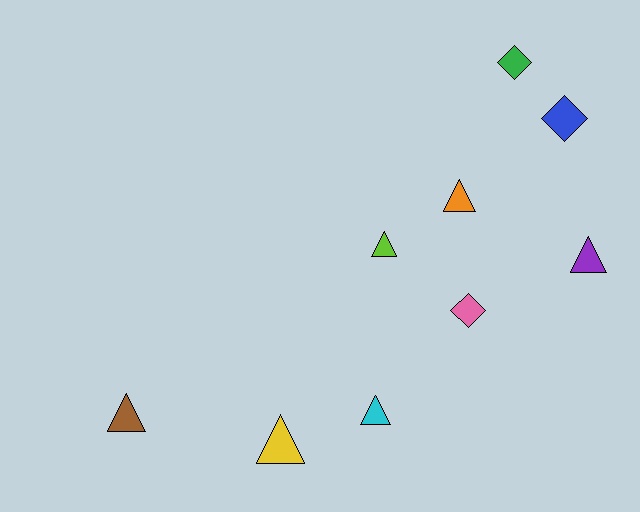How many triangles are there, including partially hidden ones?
There are 6 triangles.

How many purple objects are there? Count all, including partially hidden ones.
There is 1 purple object.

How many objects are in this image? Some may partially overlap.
There are 9 objects.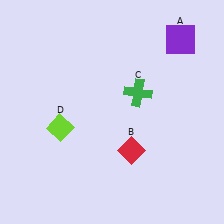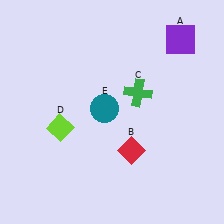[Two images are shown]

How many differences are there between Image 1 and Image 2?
There is 1 difference between the two images.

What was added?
A teal circle (E) was added in Image 2.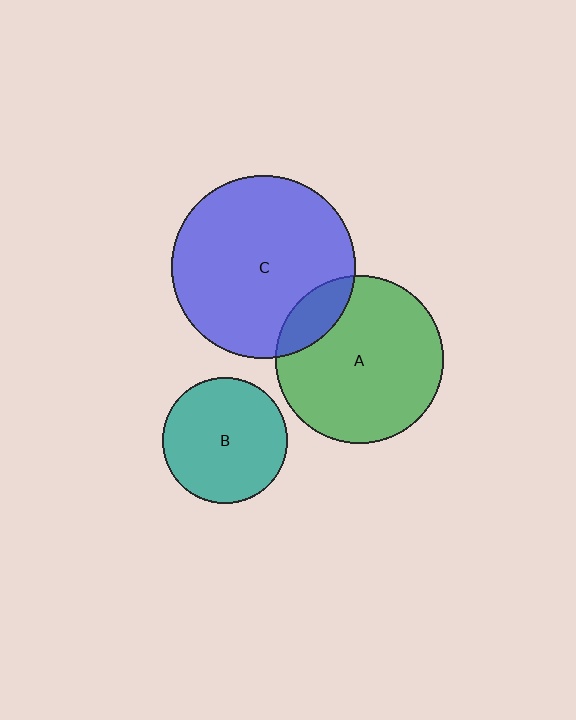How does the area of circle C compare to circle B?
Approximately 2.1 times.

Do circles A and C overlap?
Yes.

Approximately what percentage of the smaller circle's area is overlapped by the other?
Approximately 15%.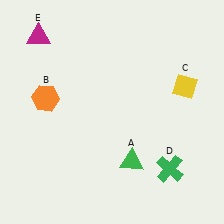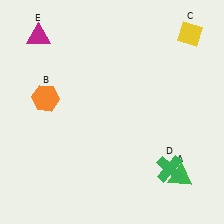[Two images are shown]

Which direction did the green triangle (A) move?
The green triangle (A) moved right.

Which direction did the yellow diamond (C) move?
The yellow diamond (C) moved up.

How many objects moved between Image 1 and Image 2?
2 objects moved between the two images.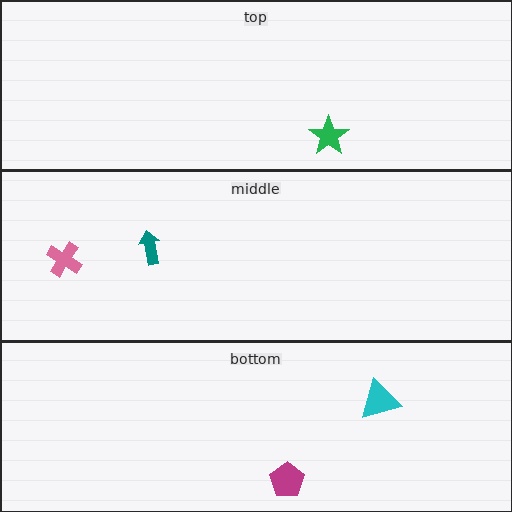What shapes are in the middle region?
The teal arrow, the pink cross.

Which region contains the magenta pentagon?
The bottom region.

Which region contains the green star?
The top region.